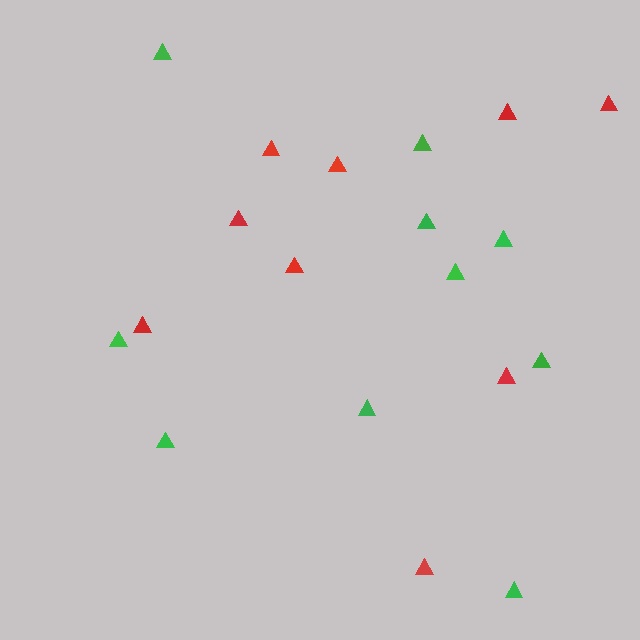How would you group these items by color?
There are 2 groups: one group of green triangles (10) and one group of red triangles (9).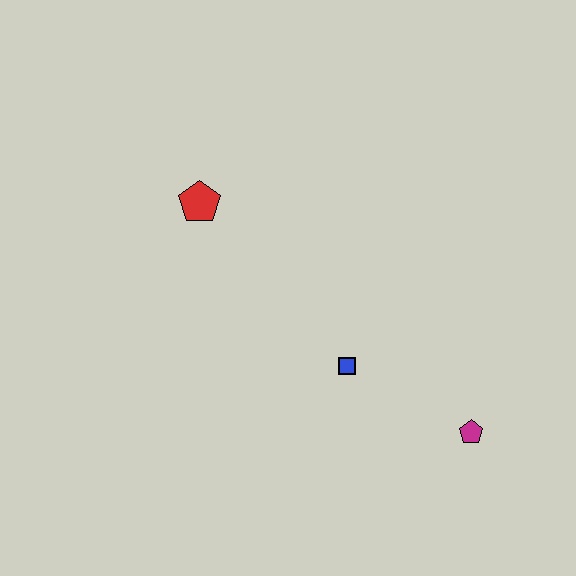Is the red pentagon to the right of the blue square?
No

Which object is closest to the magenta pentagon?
The blue square is closest to the magenta pentagon.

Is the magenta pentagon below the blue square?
Yes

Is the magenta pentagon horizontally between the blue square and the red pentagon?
No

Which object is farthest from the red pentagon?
The magenta pentagon is farthest from the red pentagon.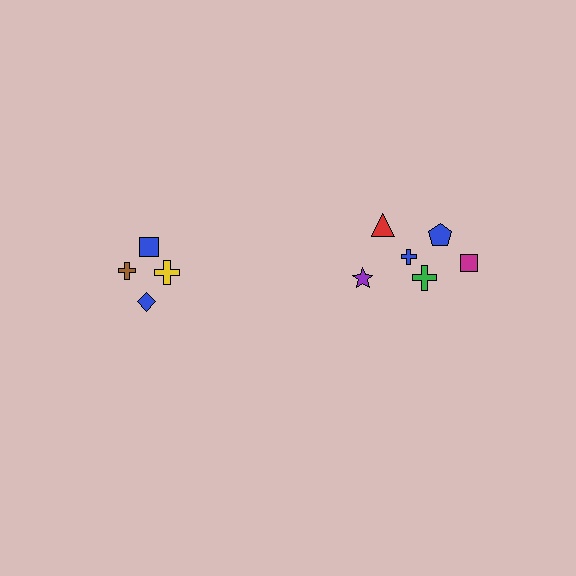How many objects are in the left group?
There are 4 objects.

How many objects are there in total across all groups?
There are 10 objects.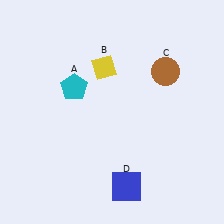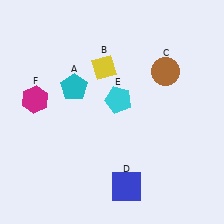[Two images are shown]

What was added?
A cyan pentagon (E), a magenta hexagon (F) were added in Image 2.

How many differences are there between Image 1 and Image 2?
There are 2 differences between the two images.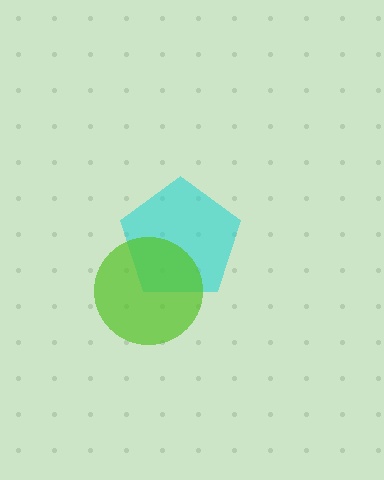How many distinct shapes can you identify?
There are 2 distinct shapes: a cyan pentagon, a lime circle.